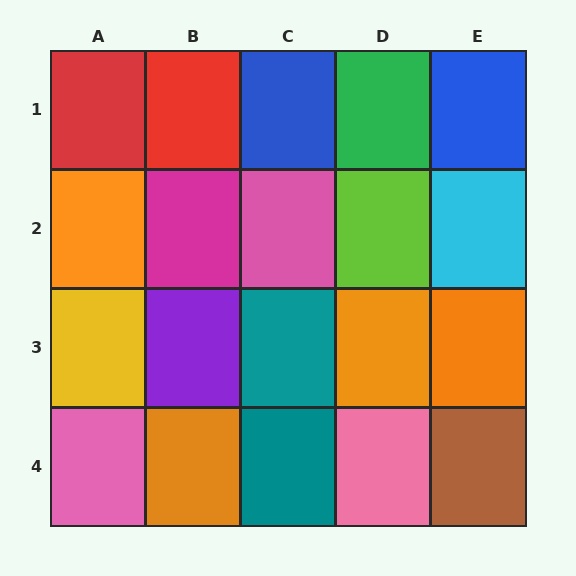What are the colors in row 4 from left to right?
Pink, orange, teal, pink, brown.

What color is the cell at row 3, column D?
Orange.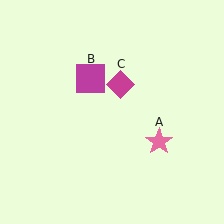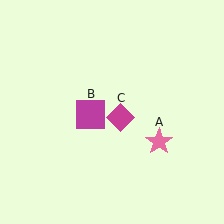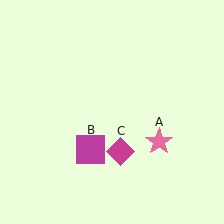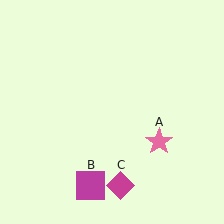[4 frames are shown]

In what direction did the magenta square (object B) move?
The magenta square (object B) moved down.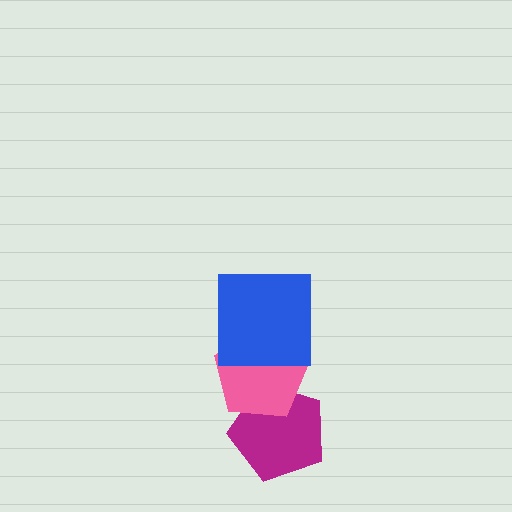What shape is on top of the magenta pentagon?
The pink pentagon is on top of the magenta pentagon.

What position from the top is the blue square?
The blue square is 1st from the top.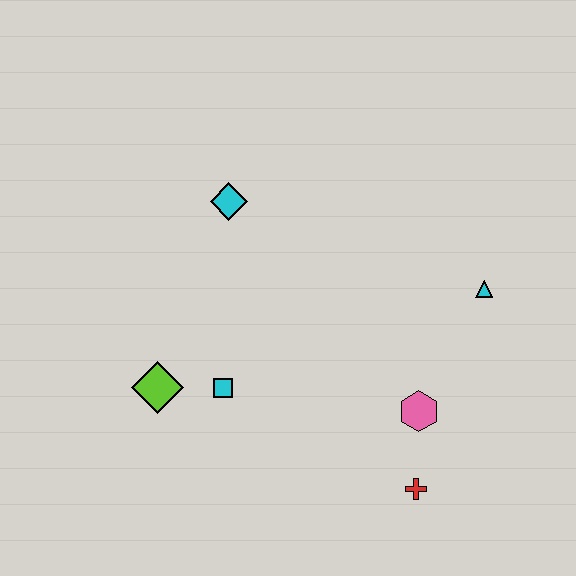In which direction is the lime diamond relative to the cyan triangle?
The lime diamond is to the left of the cyan triangle.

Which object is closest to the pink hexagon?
The red cross is closest to the pink hexagon.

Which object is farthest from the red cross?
The cyan diamond is farthest from the red cross.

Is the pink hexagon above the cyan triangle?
No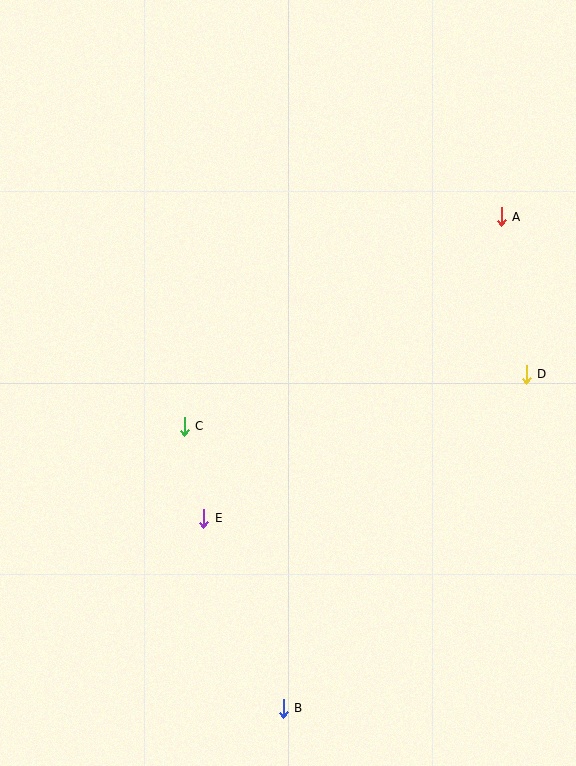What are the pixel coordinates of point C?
Point C is at (184, 426).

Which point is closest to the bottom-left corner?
Point B is closest to the bottom-left corner.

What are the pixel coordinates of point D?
Point D is at (526, 374).